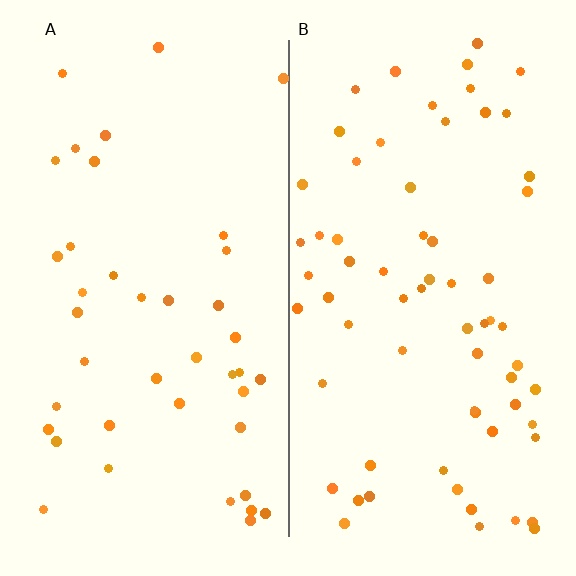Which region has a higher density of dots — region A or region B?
B (the right).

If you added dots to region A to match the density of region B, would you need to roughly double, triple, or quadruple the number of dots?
Approximately double.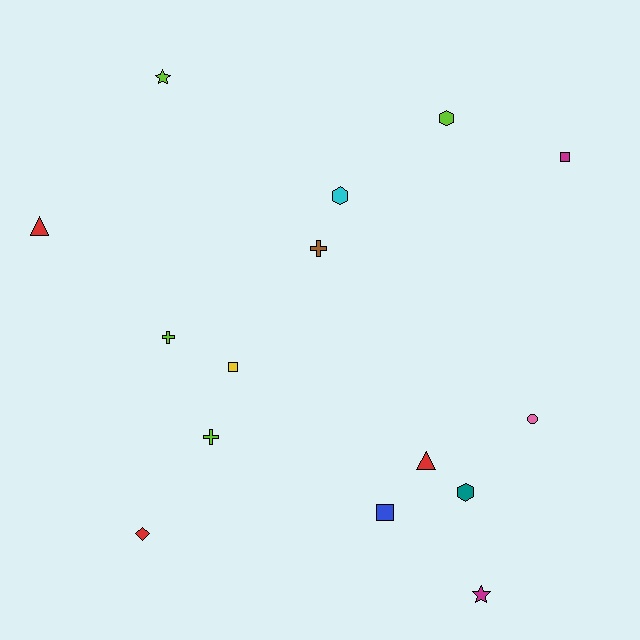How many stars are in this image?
There are 2 stars.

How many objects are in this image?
There are 15 objects.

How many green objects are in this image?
There are no green objects.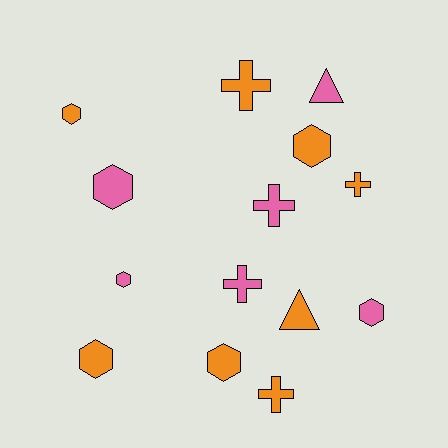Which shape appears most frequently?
Hexagon, with 7 objects.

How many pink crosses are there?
There are 2 pink crosses.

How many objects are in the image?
There are 14 objects.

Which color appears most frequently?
Orange, with 8 objects.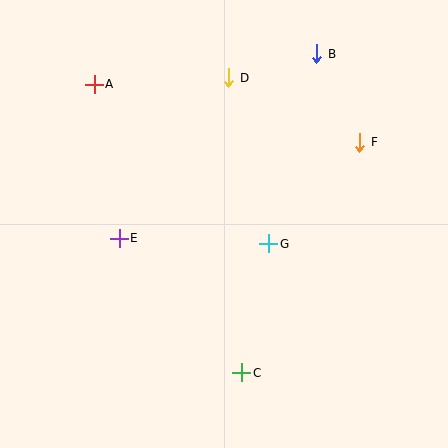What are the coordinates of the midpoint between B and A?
The midpoint between B and A is at (206, 69).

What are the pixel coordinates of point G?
Point G is at (268, 244).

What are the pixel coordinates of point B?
Point B is at (317, 54).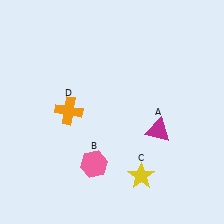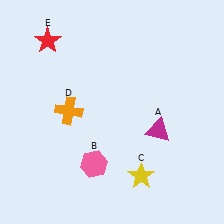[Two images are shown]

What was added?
A red star (E) was added in Image 2.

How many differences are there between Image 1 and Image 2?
There is 1 difference between the two images.